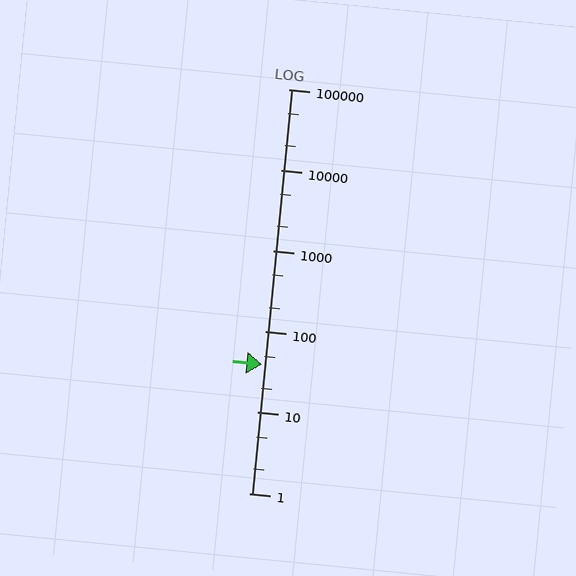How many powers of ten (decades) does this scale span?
The scale spans 5 decades, from 1 to 100000.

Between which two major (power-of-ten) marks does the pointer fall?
The pointer is between 10 and 100.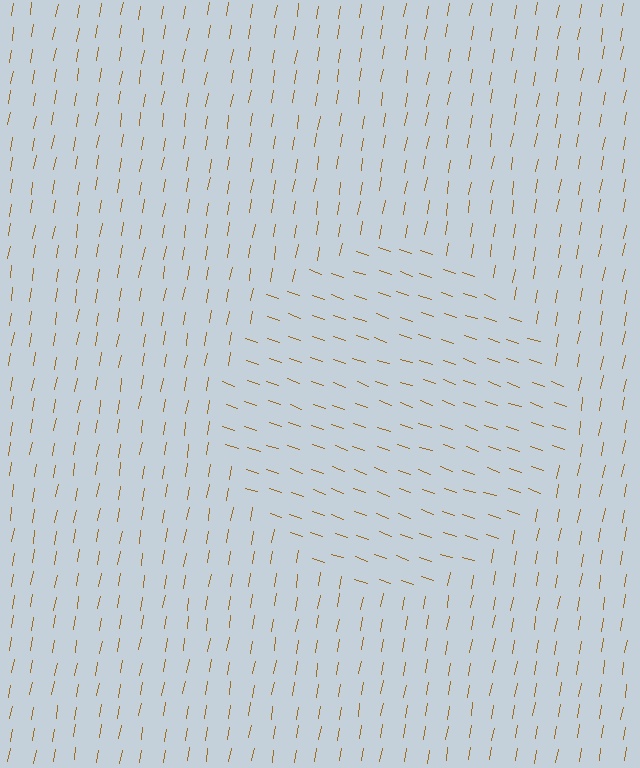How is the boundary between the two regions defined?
The boundary is defined purely by a change in line orientation (approximately 81 degrees difference). All lines are the same color and thickness.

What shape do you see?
I see a circle.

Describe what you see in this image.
The image is filled with small brown line segments. A circle region in the image has lines oriented differently from the surrounding lines, creating a visible texture boundary.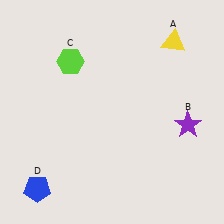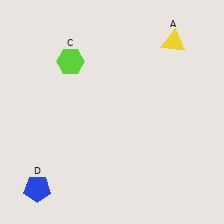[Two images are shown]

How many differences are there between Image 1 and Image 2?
There is 1 difference between the two images.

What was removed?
The purple star (B) was removed in Image 2.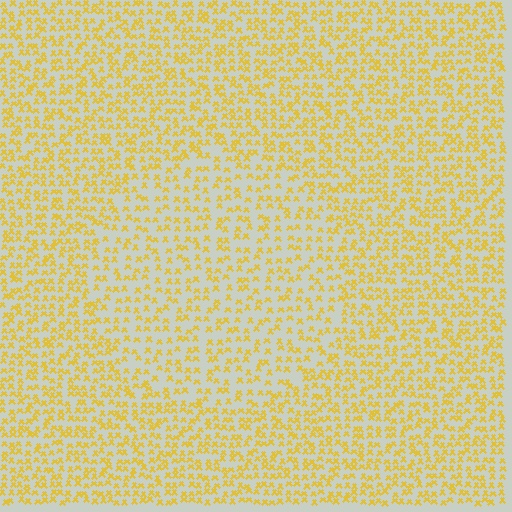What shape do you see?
I see a circle.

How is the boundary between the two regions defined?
The boundary is defined by a change in element density (approximately 1.6x ratio). All elements are the same color, size, and shape.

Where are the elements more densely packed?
The elements are more densely packed outside the circle boundary.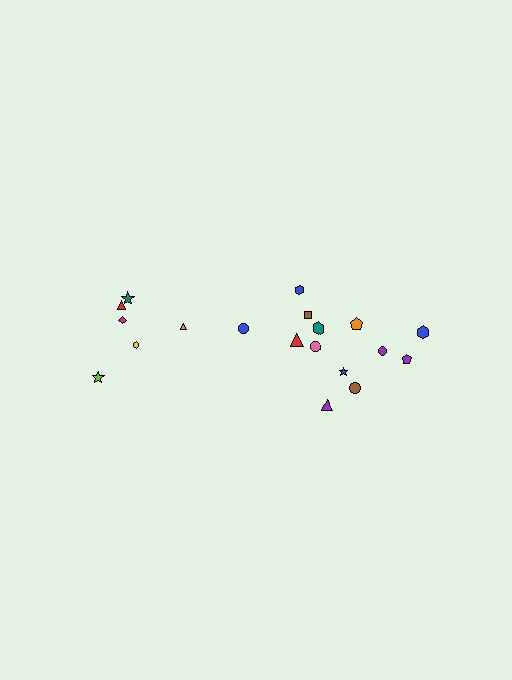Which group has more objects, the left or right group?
The right group.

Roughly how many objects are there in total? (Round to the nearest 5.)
Roughly 20 objects in total.